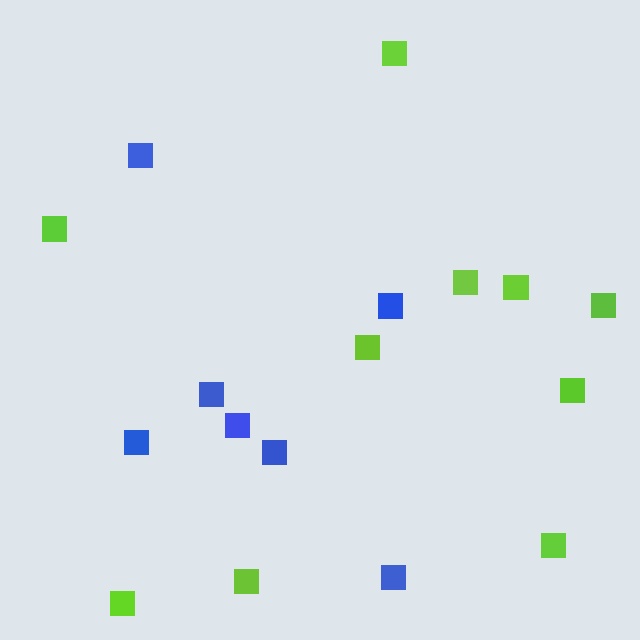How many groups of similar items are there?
There are 2 groups: one group of lime squares (10) and one group of blue squares (7).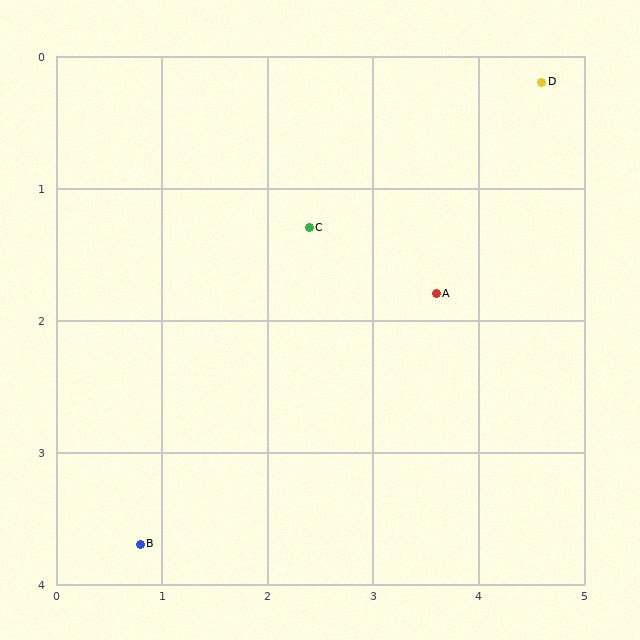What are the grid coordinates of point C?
Point C is at approximately (2.4, 1.3).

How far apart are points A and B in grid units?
Points A and B are about 3.4 grid units apart.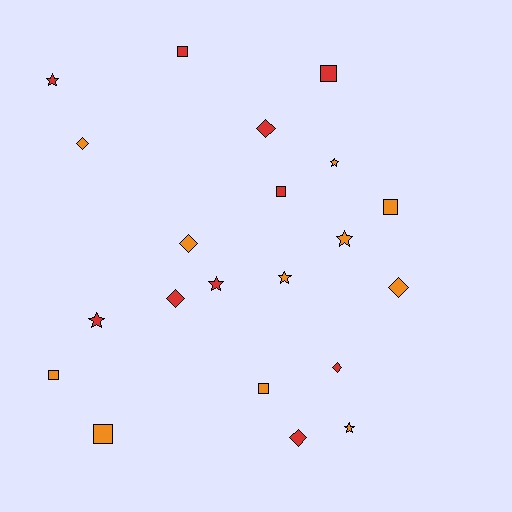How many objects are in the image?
There are 21 objects.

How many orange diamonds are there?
There are 3 orange diamonds.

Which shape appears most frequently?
Star, with 7 objects.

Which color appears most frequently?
Orange, with 11 objects.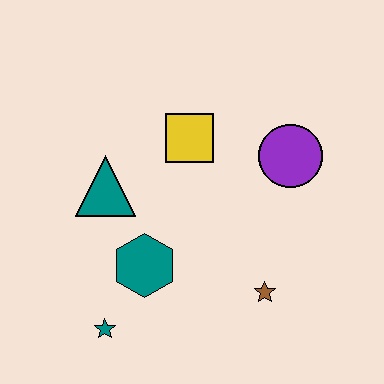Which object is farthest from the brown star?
The teal triangle is farthest from the brown star.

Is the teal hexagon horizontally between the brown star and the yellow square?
No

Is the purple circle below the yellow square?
Yes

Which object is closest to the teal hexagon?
The teal star is closest to the teal hexagon.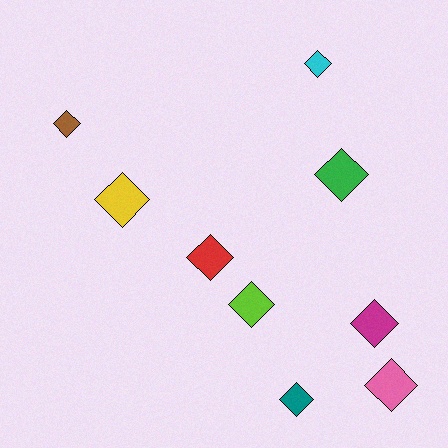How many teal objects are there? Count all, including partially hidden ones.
There is 1 teal object.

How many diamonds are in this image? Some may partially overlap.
There are 9 diamonds.